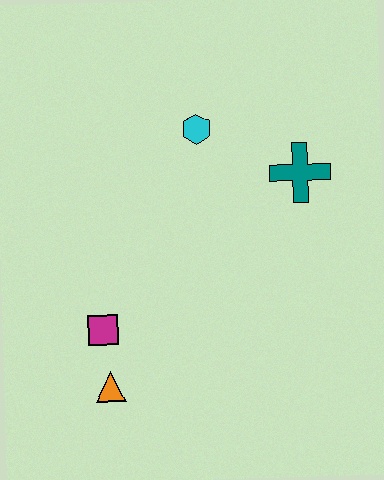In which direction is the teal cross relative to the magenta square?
The teal cross is to the right of the magenta square.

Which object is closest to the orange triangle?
The magenta square is closest to the orange triangle.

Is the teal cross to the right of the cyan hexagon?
Yes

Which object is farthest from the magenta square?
The teal cross is farthest from the magenta square.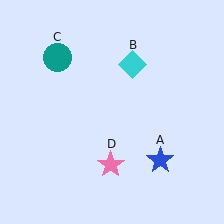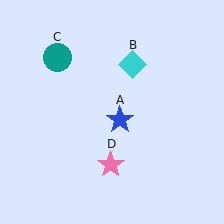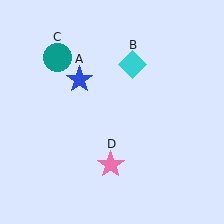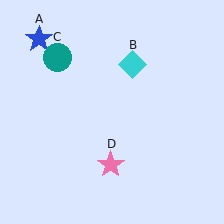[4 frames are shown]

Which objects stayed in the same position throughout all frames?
Cyan diamond (object B) and teal circle (object C) and pink star (object D) remained stationary.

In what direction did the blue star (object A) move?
The blue star (object A) moved up and to the left.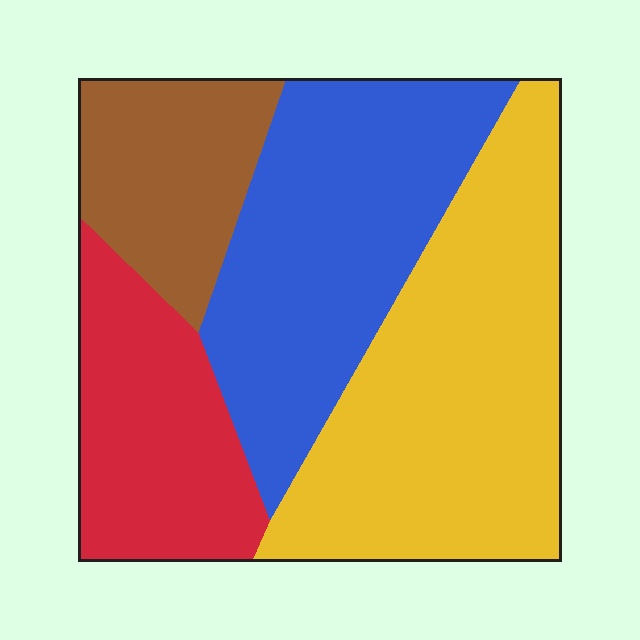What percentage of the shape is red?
Red covers around 20% of the shape.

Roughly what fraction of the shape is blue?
Blue covers 30% of the shape.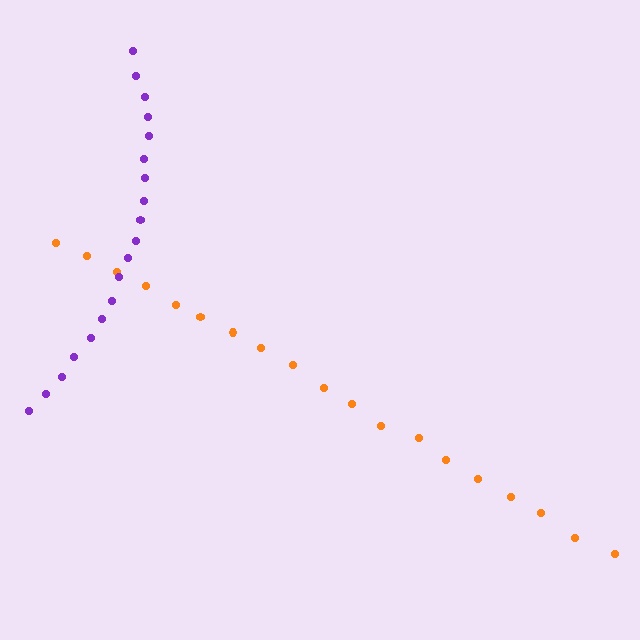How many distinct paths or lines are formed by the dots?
There are 2 distinct paths.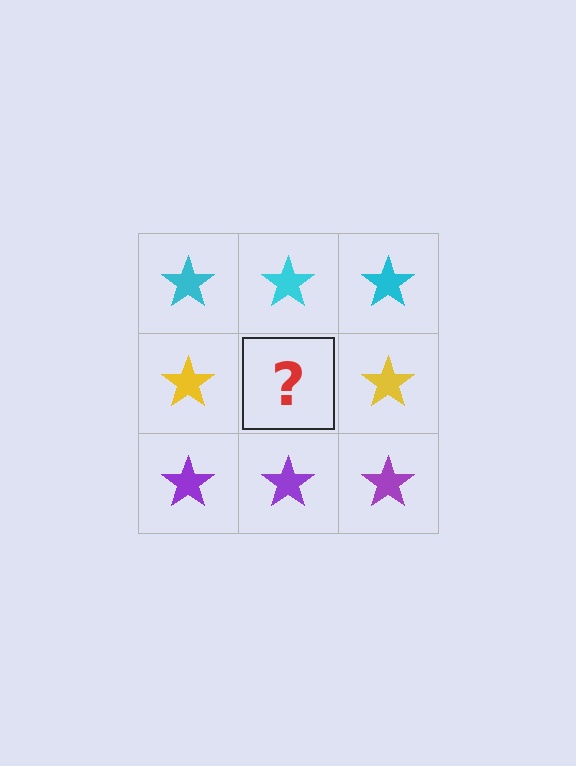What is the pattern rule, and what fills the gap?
The rule is that each row has a consistent color. The gap should be filled with a yellow star.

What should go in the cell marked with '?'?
The missing cell should contain a yellow star.